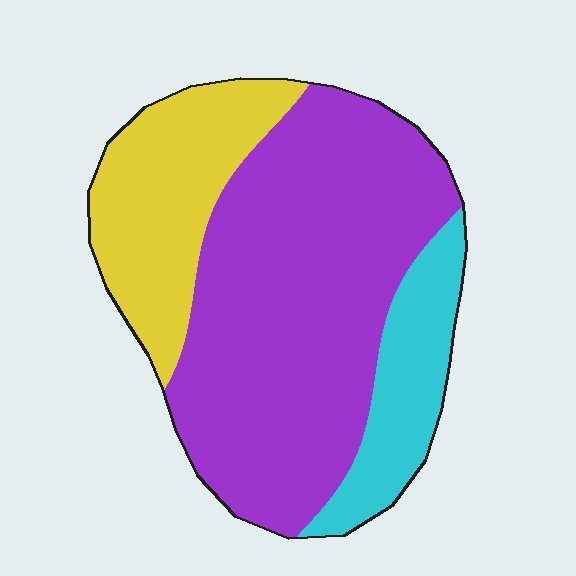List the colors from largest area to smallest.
From largest to smallest: purple, yellow, cyan.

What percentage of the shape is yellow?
Yellow covers 24% of the shape.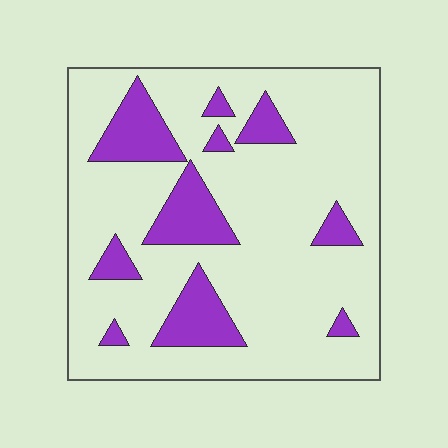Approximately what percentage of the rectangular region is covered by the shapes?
Approximately 20%.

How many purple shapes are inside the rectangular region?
10.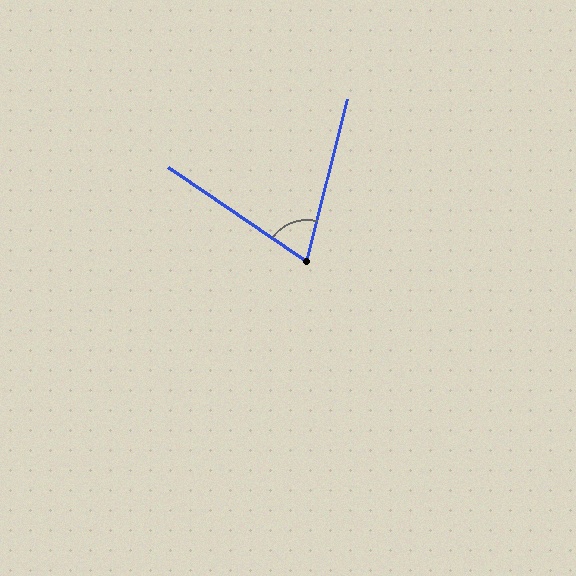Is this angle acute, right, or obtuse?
It is acute.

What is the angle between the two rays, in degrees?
Approximately 69 degrees.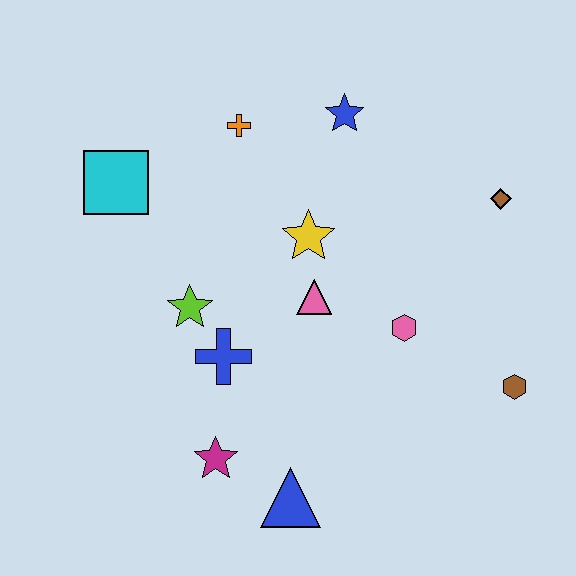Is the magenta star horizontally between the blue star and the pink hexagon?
No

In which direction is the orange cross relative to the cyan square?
The orange cross is to the right of the cyan square.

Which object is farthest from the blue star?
The blue triangle is farthest from the blue star.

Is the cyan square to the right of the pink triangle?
No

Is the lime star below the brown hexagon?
No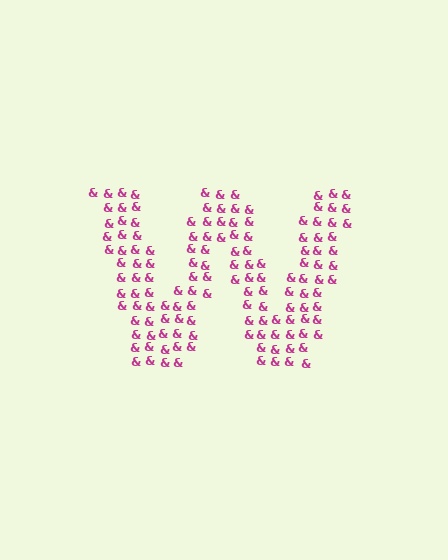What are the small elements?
The small elements are ampersands.